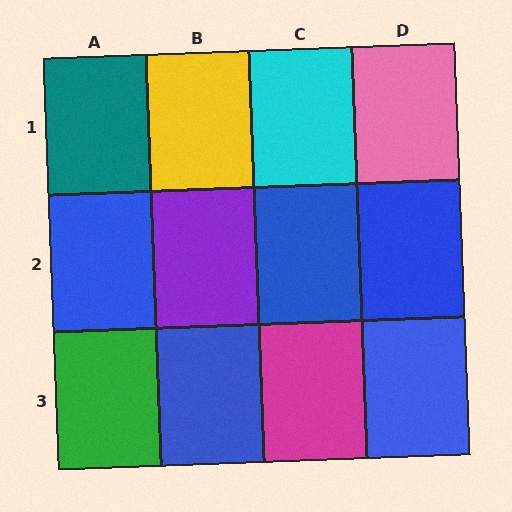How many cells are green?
1 cell is green.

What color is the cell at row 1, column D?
Pink.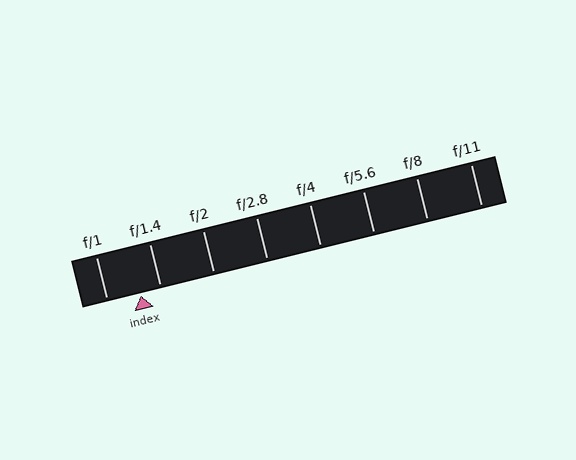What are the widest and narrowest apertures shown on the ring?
The widest aperture shown is f/1 and the narrowest is f/11.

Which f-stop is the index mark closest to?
The index mark is closest to f/1.4.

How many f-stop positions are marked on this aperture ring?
There are 8 f-stop positions marked.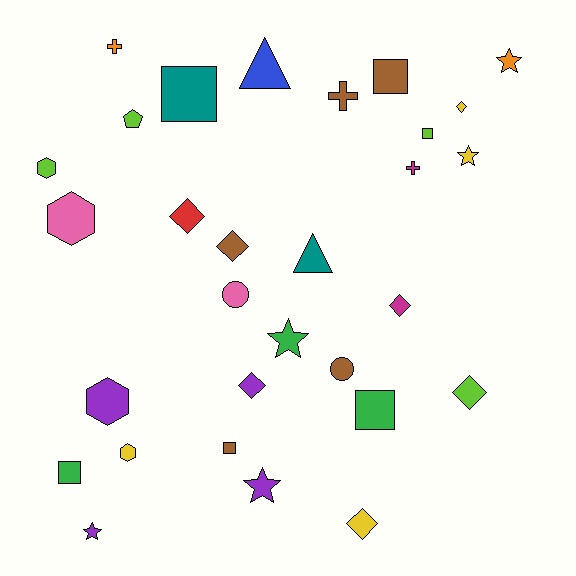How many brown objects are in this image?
There are 5 brown objects.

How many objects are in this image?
There are 30 objects.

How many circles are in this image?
There are 2 circles.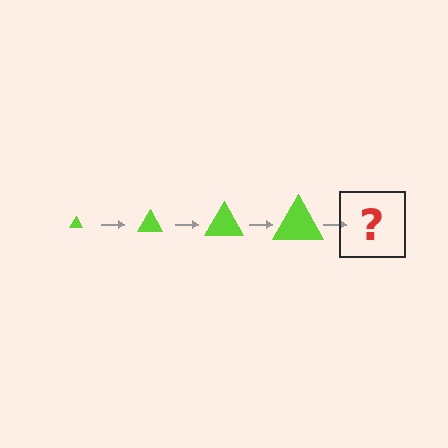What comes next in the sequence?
The next element should be a lime triangle, larger than the previous one.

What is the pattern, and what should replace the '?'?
The pattern is that the triangle gets progressively larger each step. The '?' should be a lime triangle, larger than the previous one.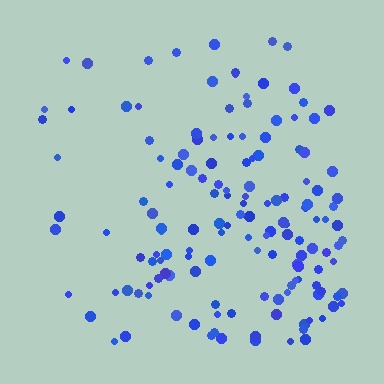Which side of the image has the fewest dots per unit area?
The left.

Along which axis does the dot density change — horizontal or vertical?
Horizontal.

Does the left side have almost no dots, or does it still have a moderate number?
Still a moderate number, just noticeably fewer than the right.